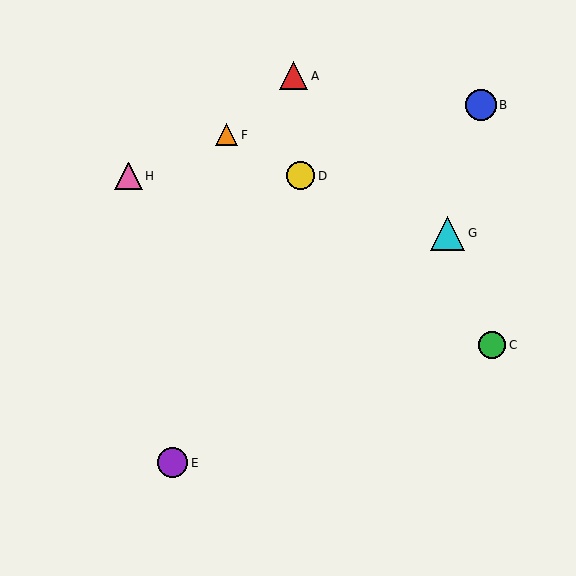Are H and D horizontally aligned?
Yes, both are at y≈176.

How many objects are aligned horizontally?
2 objects (D, H) are aligned horizontally.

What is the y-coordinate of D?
Object D is at y≈176.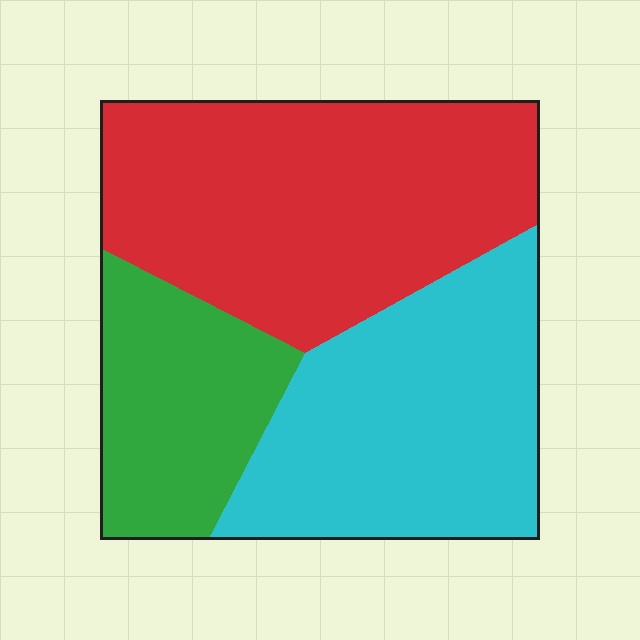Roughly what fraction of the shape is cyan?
Cyan takes up about one third (1/3) of the shape.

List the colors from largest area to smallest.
From largest to smallest: red, cyan, green.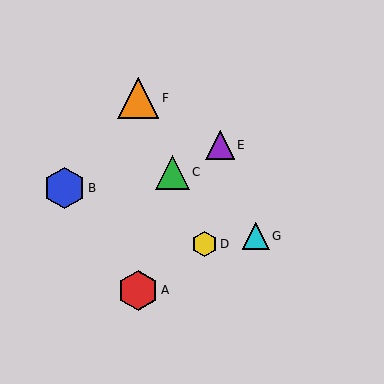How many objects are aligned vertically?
2 objects (A, F) are aligned vertically.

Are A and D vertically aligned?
No, A is at x≈138 and D is at x≈204.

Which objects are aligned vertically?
Objects A, F are aligned vertically.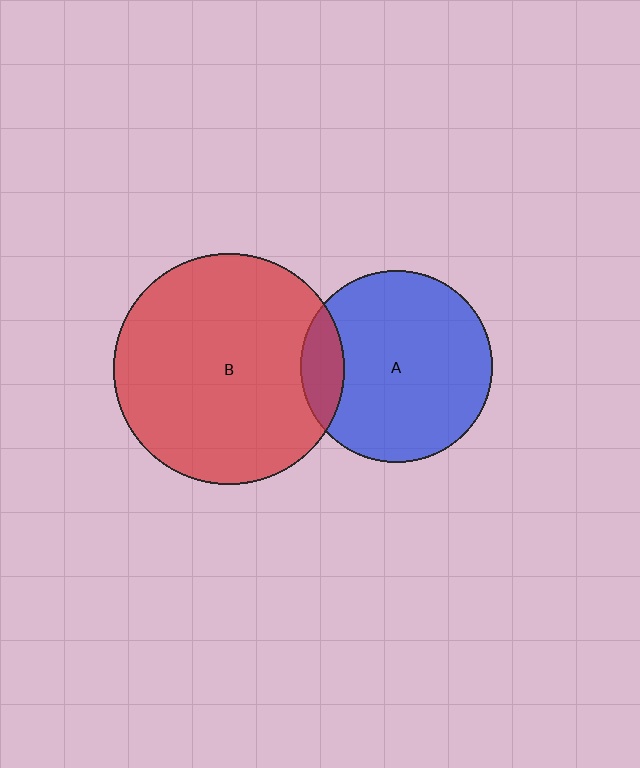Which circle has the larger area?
Circle B (red).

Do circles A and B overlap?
Yes.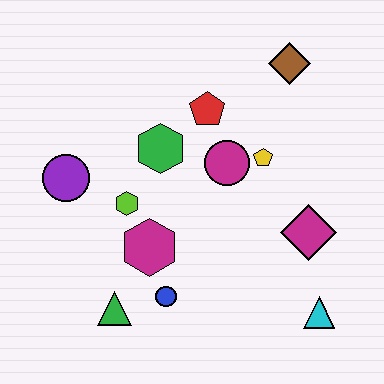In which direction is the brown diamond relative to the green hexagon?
The brown diamond is to the right of the green hexagon.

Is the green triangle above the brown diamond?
No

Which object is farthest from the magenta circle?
The green triangle is farthest from the magenta circle.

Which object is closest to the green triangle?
The blue circle is closest to the green triangle.